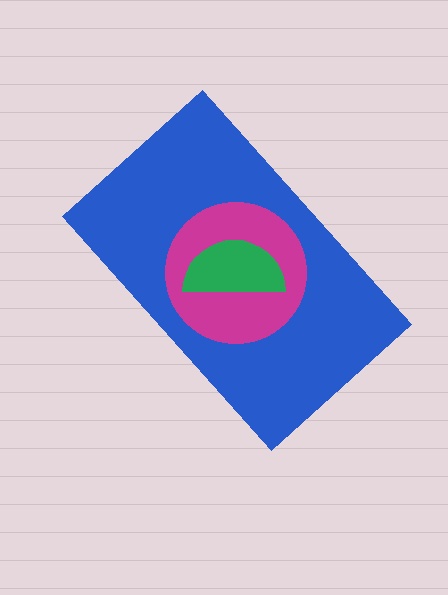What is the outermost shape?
The blue rectangle.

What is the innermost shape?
The green semicircle.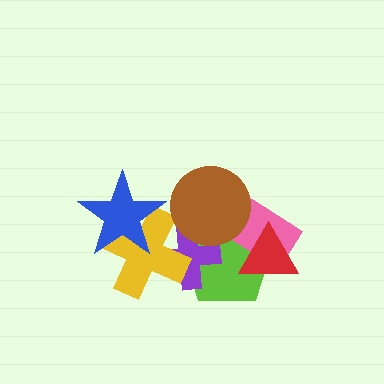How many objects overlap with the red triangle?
2 objects overlap with the red triangle.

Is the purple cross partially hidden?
Yes, it is partially covered by another shape.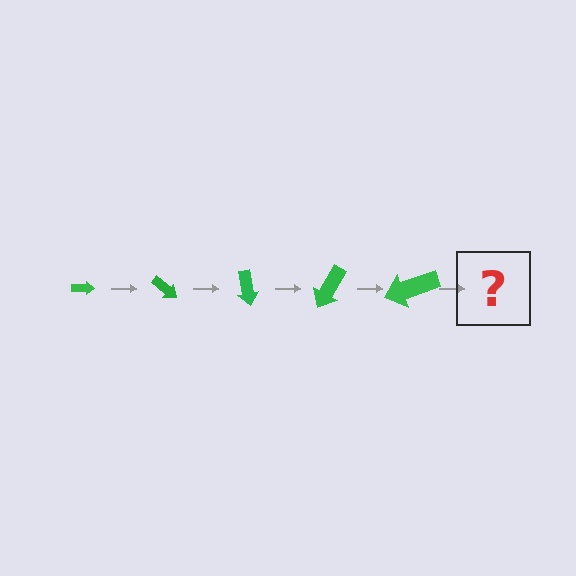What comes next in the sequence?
The next element should be an arrow, larger than the previous one and rotated 200 degrees from the start.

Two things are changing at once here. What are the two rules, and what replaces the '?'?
The two rules are that the arrow grows larger each step and it rotates 40 degrees each step. The '?' should be an arrow, larger than the previous one and rotated 200 degrees from the start.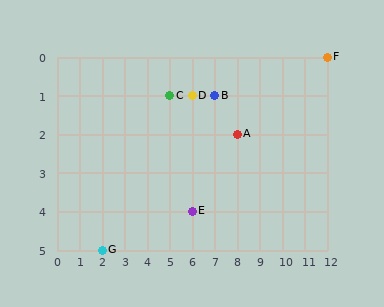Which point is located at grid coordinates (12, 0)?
Point F is at (12, 0).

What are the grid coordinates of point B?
Point B is at grid coordinates (7, 1).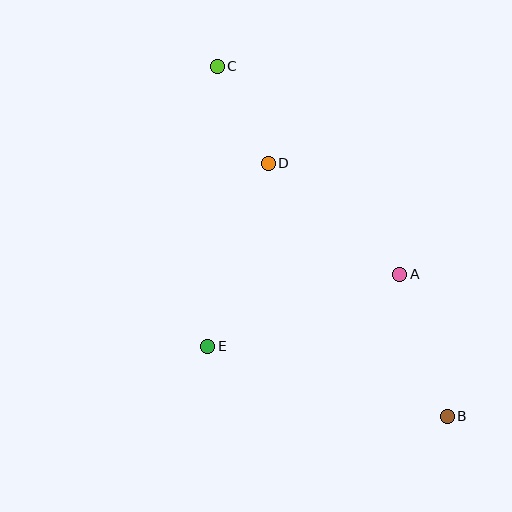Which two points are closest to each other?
Points C and D are closest to each other.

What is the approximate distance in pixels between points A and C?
The distance between A and C is approximately 276 pixels.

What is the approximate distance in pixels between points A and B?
The distance between A and B is approximately 150 pixels.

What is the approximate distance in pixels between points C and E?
The distance between C and E is approximately 280 pixels.